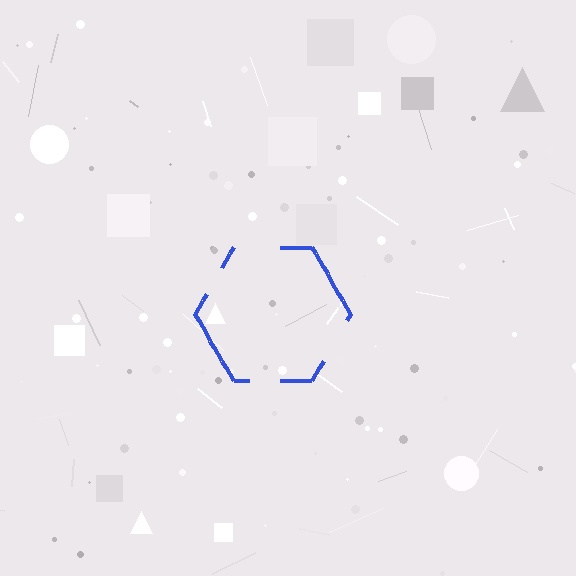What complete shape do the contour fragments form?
The contour fragments form a hexagon.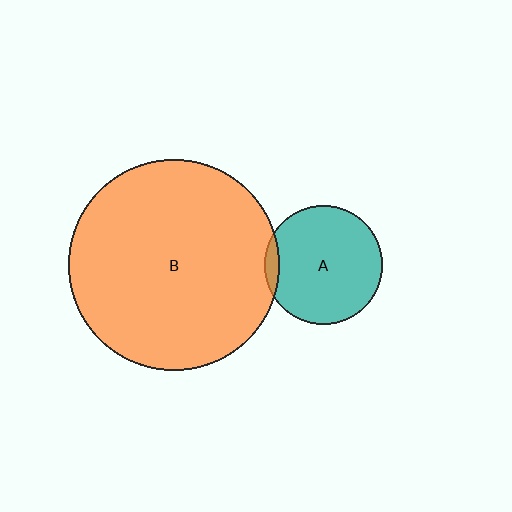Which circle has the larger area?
Circle B (orange).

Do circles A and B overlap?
Yes.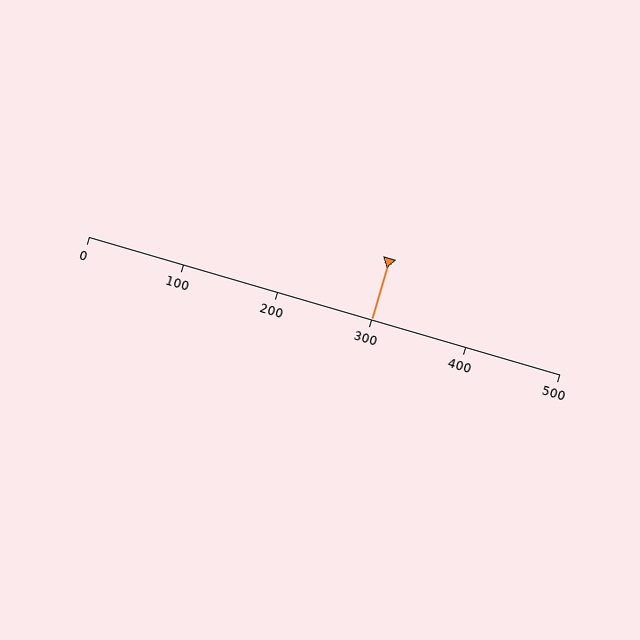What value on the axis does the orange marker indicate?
The marker indicates approximately 300.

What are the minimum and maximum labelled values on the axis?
The axis runs from 0 to 500.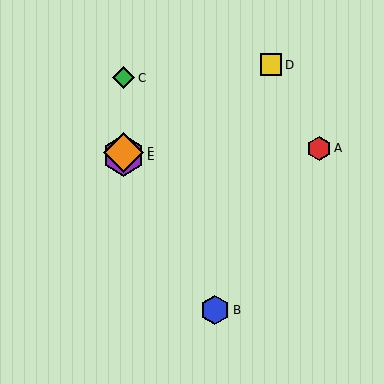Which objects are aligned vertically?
Objects C, E, F are aligned vertically.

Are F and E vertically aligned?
Yes, both are at x≈124.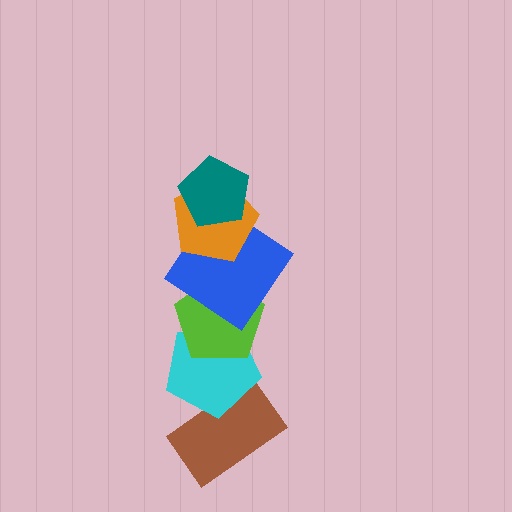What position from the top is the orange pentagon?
The orange pentagon is 2nd from the top.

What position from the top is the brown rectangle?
The brown rectangle is 6th from the top.